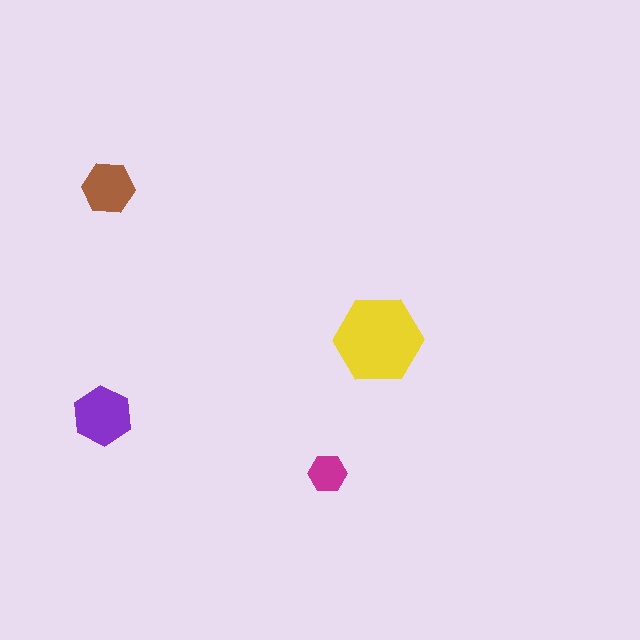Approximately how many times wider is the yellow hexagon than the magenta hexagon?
About 2.5 times wider.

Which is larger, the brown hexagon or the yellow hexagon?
The yellow one.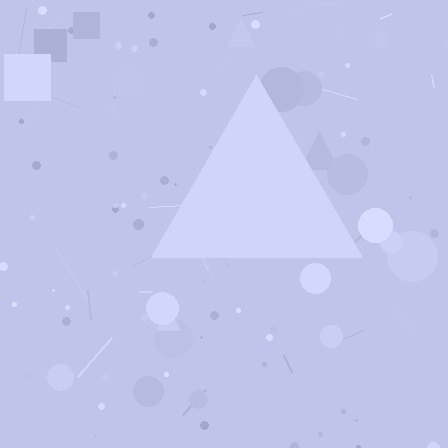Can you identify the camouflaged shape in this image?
The camouflaged shape is a triangle.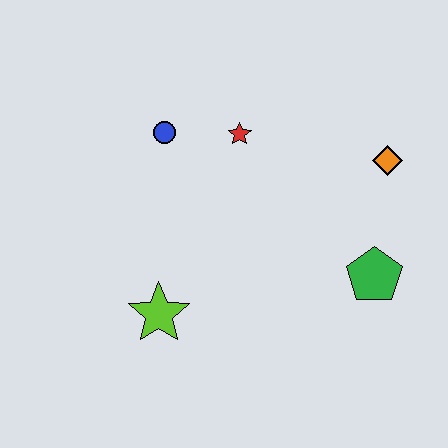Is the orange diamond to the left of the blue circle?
No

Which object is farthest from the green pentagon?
The blue circle is farthest from the green pentagon.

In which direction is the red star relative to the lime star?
The red star is above the lime star.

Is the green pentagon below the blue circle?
Yes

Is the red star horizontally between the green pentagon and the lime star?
Yes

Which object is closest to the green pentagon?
The orange diamond is closest to the green pentagon.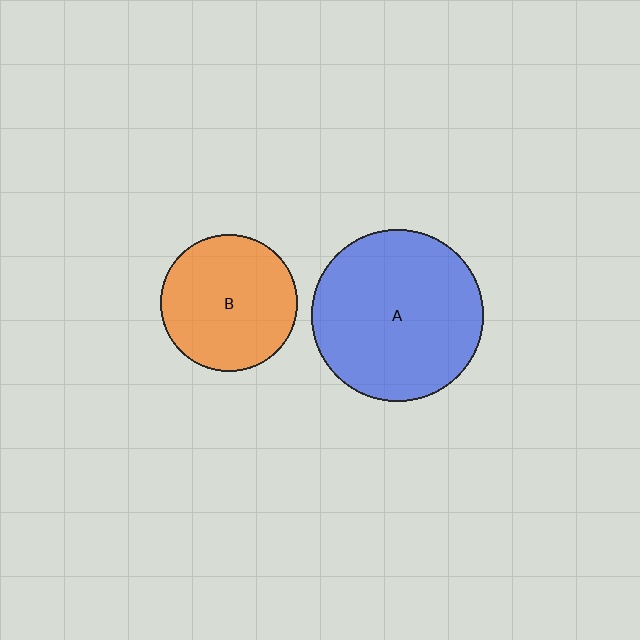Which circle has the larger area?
Circle A (blue).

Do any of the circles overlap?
No, none of the circles overlap.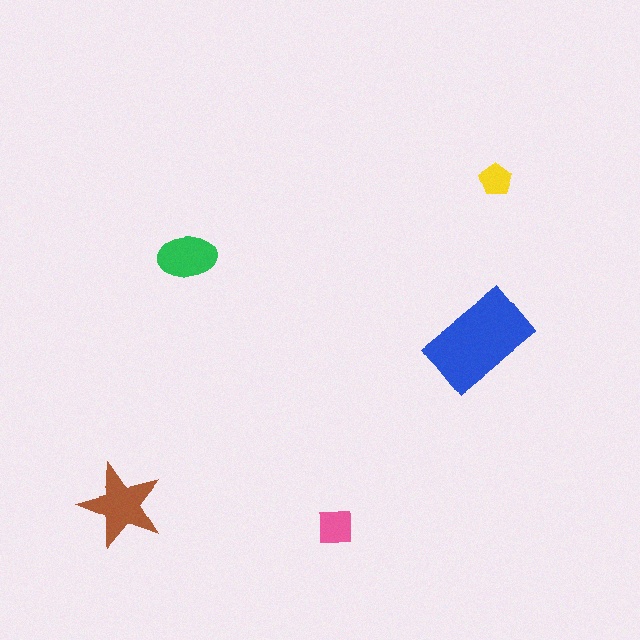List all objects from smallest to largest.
The yellow pentagon, the pink square, the green ellipse, the brown star, the blue rectangle.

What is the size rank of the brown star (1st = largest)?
2nd.